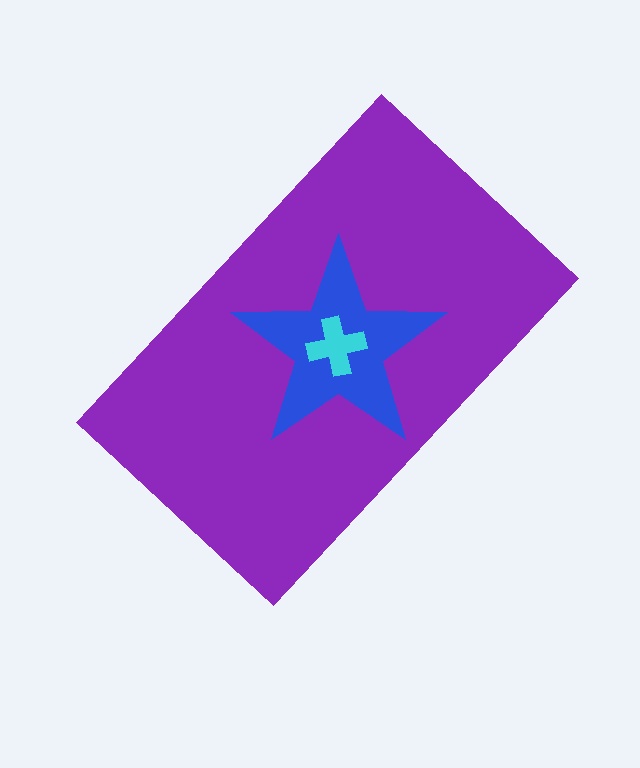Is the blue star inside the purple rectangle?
Yes.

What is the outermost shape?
The purple rectangle.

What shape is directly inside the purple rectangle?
The blue star.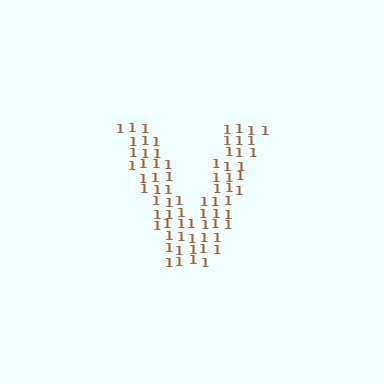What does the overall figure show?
The overall figure shows the letter V.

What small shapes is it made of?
It is made of small digit 1's.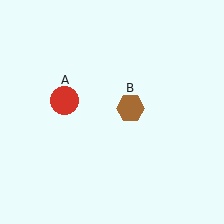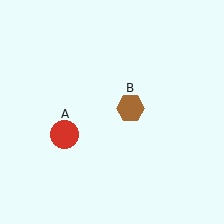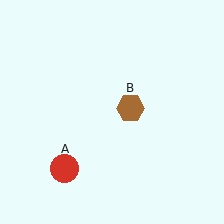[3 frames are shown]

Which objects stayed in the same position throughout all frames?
Brown hexagon (object B) remained stationary.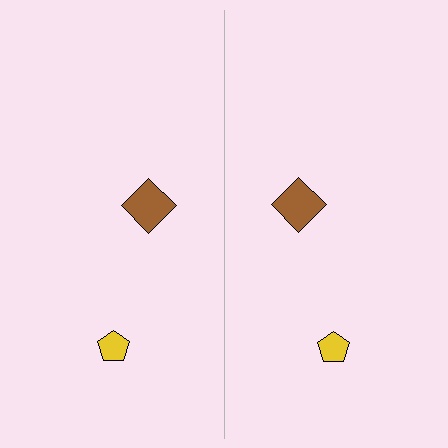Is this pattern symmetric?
Yes, this pattern has bilateral (reflection) symmetry.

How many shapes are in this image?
There are 4 shapes in this image.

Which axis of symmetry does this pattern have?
The pattern has a vertical axis of symmetry running through the center of the image.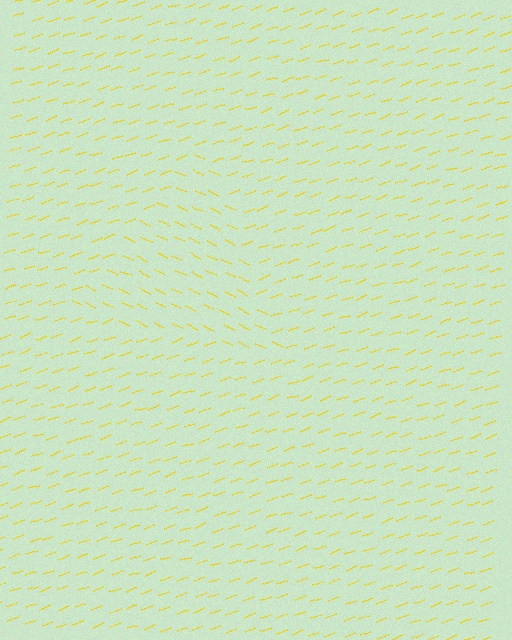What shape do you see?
I see a triangle.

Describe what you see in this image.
The image is filled with small yellow line segments. A triangle region in the image has lines oriented differently from the surrounding lines, creating a visible texture boundary.